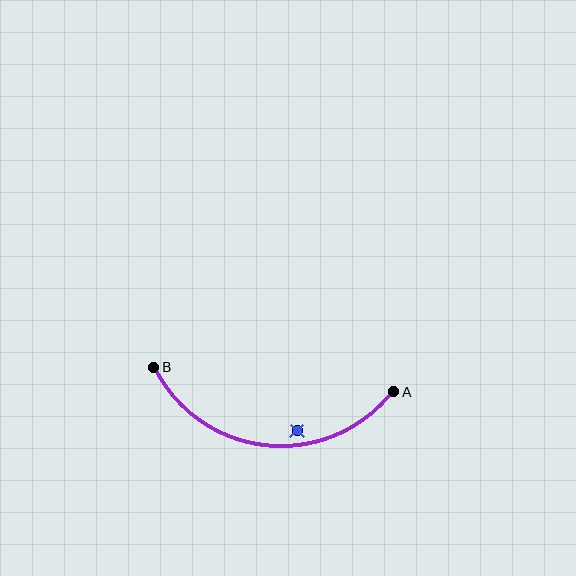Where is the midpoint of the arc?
The arc midpoint is the point on the curve farthest from the straight line joining A and B. It sits below that line.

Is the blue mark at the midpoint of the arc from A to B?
No — the blue mark does not lie on the arc at all. It sits slightly inside the curve.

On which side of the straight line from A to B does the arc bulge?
The arc bulges below the straight line connecting A and B.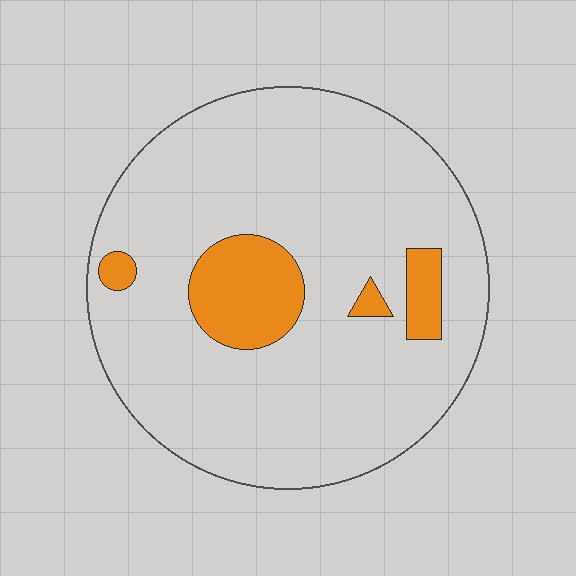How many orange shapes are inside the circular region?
4.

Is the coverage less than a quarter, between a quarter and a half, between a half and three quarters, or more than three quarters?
Less than a quarter.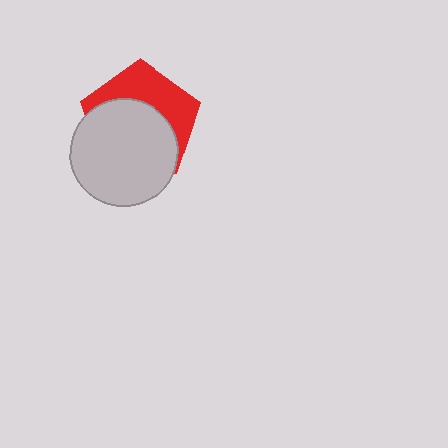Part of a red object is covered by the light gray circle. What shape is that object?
It is a pentagon.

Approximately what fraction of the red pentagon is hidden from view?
Roughly 59% of the red pentagon is hidden behind the light gray circle.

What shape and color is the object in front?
The object in front is a light gray circle.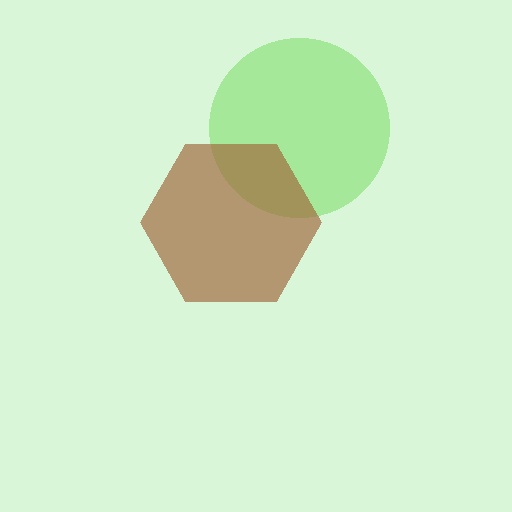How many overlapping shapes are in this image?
There are 2 overlapping shapes in the image.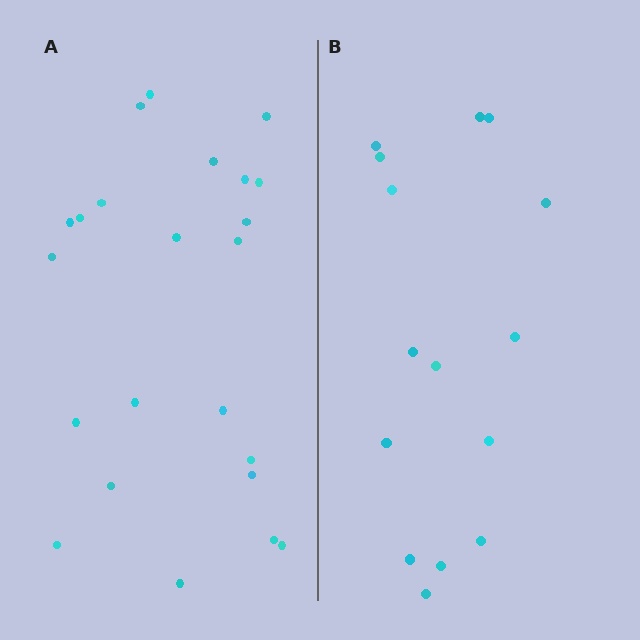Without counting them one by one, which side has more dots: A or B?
Region A (the left region) has more dots.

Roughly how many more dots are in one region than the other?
Region A has roughly 8 or so more dots than region B.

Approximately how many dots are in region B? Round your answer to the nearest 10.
About 20 dots. (The exact count is 15, which rounds to 20.)